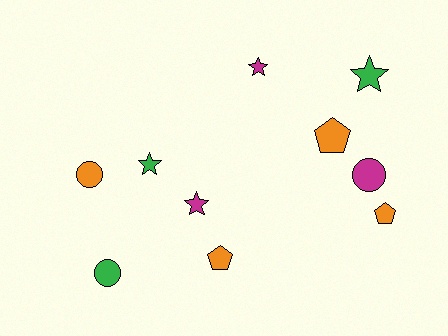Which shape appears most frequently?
Star, with 4 objects.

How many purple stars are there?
There are no purple stars.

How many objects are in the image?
There are 10 objects.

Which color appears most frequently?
Orange, with 4 objects.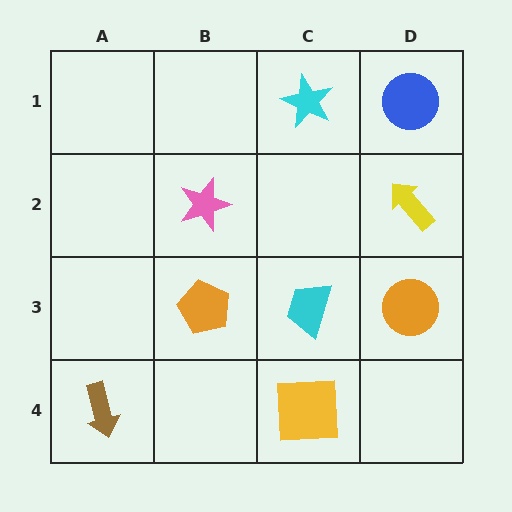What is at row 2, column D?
A yellow arrow.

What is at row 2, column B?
A pink star.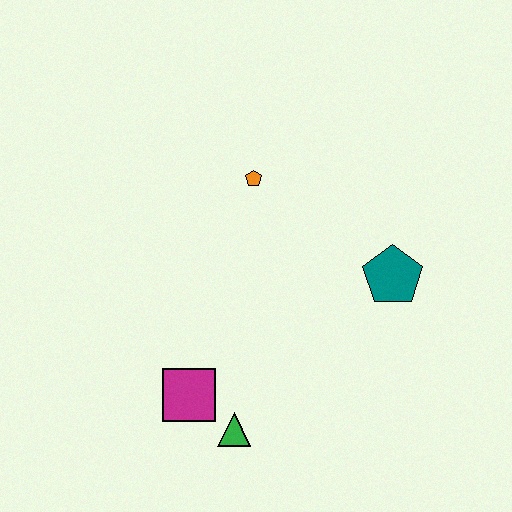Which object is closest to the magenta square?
The green triangle is closest to the magenta square.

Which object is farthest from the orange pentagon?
The green triangle is farthest from the orange pentagon.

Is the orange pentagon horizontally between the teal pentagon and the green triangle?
Yes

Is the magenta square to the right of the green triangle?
No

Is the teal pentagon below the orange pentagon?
Yes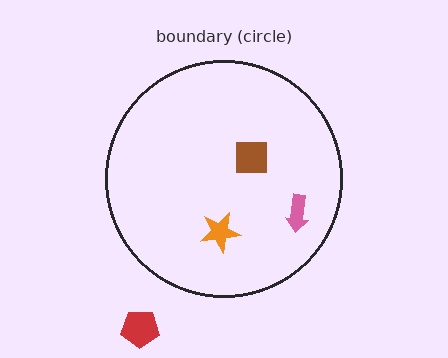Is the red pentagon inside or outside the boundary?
Outside.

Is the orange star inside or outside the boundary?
Inside.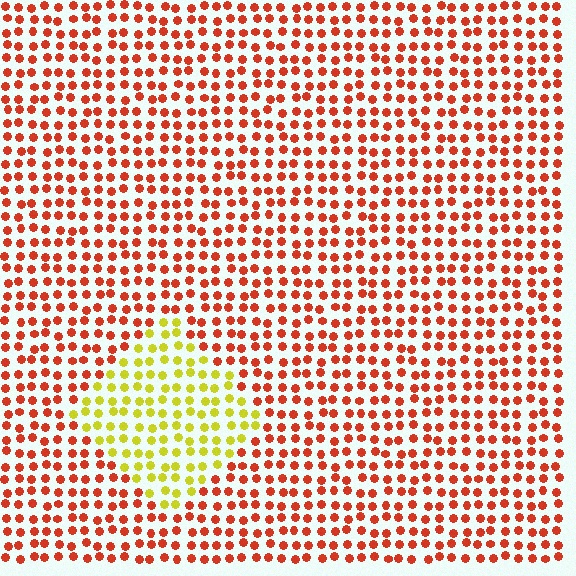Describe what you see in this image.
The image is filled with small red elements in a uniform arrangement. A diamond-shaped region is visible where the elements are tinted to a slightly different hue, forming a subtle color boundary.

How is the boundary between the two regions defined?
The boundary is defined purely by a slight shift in hue (about 57 degrees). Spacing, size, and orientation are identical on both sides.